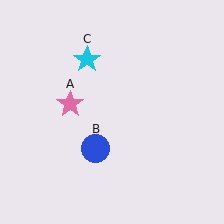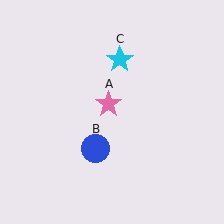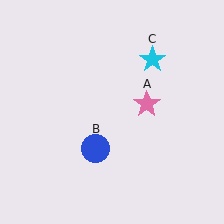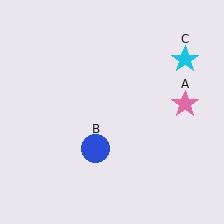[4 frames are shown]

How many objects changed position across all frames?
2 objects changed position: pink star (object A), cyan star (object C).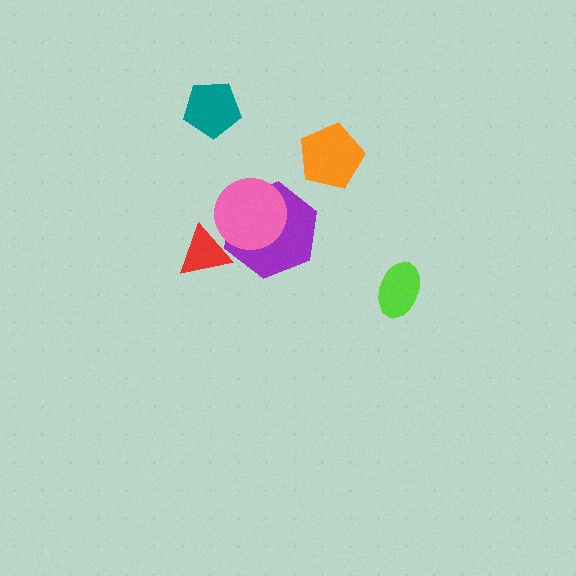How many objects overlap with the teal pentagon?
0 objects overlap with the teal pentagon.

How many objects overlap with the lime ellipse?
0 objects overlap with the lime ellipse.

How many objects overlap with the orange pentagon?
0 objects overlap with the orange pentagon.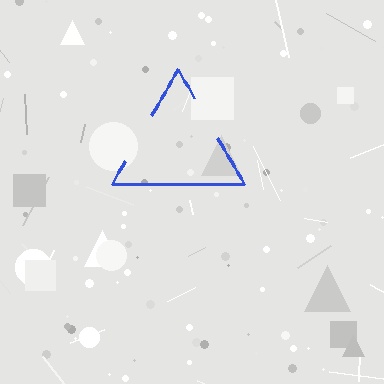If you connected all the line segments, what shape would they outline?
They would outline a triangle.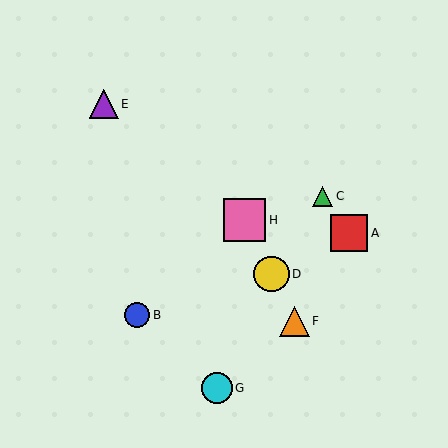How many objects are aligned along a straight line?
3 objects (D, F, H) are aligned along a straight line.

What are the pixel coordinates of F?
Object F is at (295, 321).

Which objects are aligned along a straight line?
Objects D, F, H are aligned along a straight line.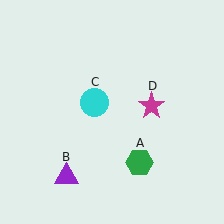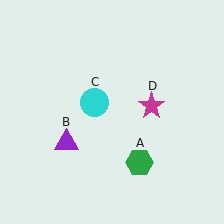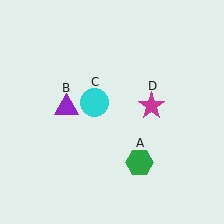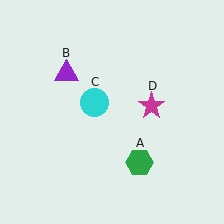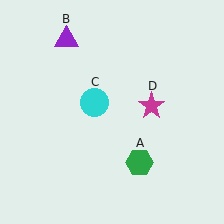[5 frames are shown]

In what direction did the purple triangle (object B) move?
The purple triangle (object B) moved up.